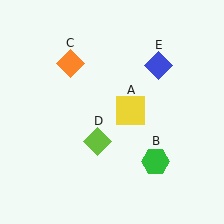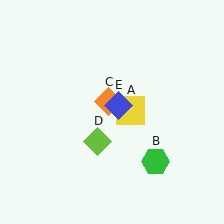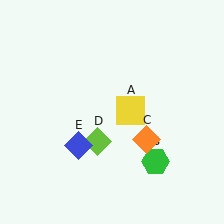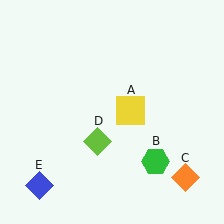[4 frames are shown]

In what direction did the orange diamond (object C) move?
The orange diamond (object C) moved down and to the right.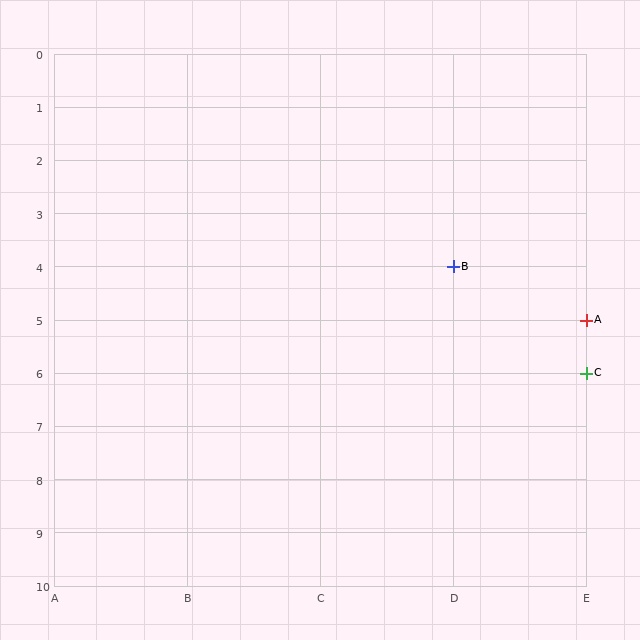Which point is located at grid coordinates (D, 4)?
Point B is at (D, 4).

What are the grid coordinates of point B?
Point B is at grid coordinates (D, 4).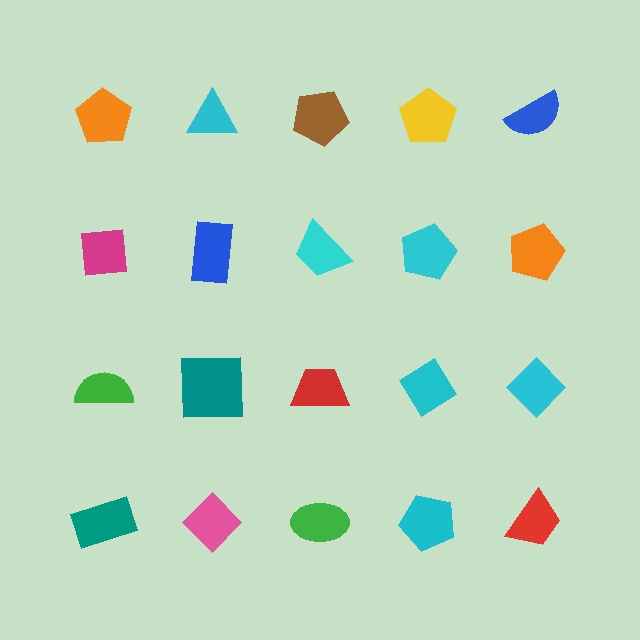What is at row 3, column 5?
A cyan diamond.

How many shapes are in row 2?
5 shapes.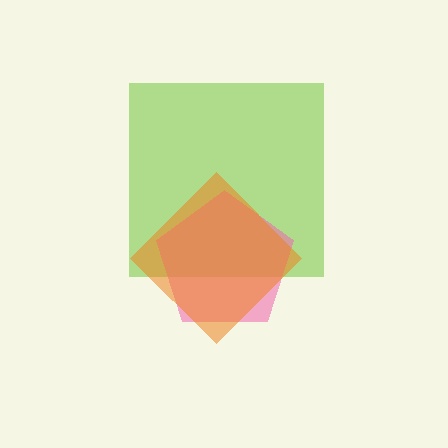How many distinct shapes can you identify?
There are 3 distinct shapes: a lime square, a pink pentagon, an orange diamond.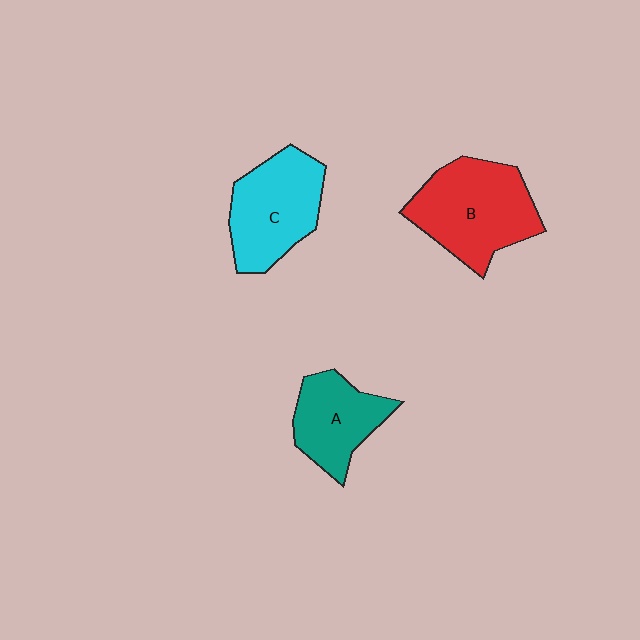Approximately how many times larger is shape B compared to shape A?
Approximately 1.5 times.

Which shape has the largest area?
Shape B (red).